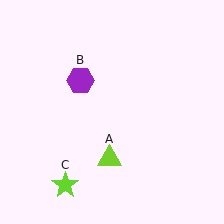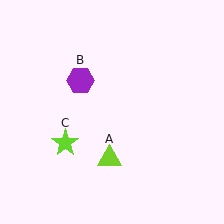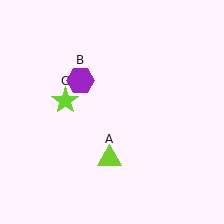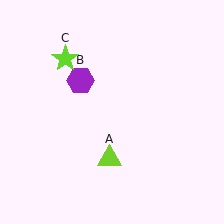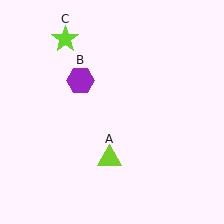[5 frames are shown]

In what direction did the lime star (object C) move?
The lime star (object C) moved up.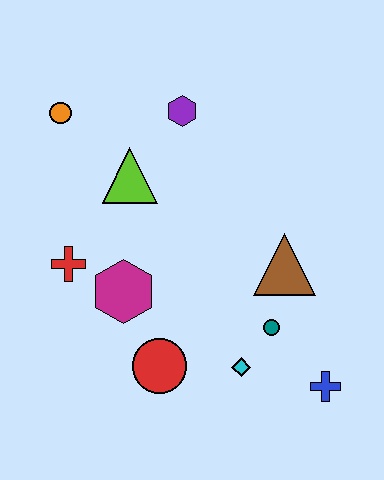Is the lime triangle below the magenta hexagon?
No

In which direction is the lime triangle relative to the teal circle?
The lime triangle is above the teal circle.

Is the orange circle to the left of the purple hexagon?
Yes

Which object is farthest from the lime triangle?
The blue cross is farthest from the lime triangle.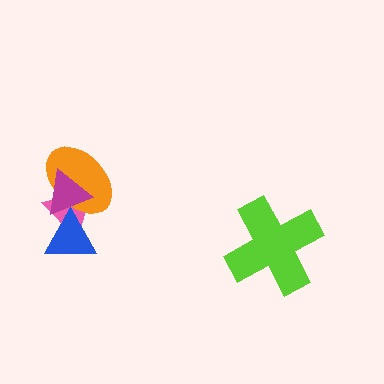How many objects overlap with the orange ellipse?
3 objects overlap with the orange ellipse.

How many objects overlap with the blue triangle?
3 objects overlap with the blue triangle.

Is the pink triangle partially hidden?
Yes, it is partially covered by another shape.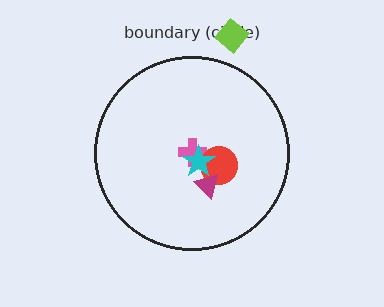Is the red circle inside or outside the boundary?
Inside.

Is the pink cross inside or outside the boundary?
Inside.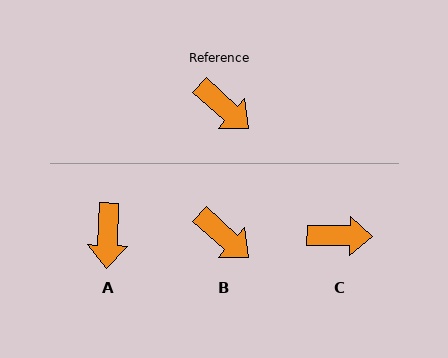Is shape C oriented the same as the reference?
No, it is off by about 41 degrees.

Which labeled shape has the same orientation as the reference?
B.